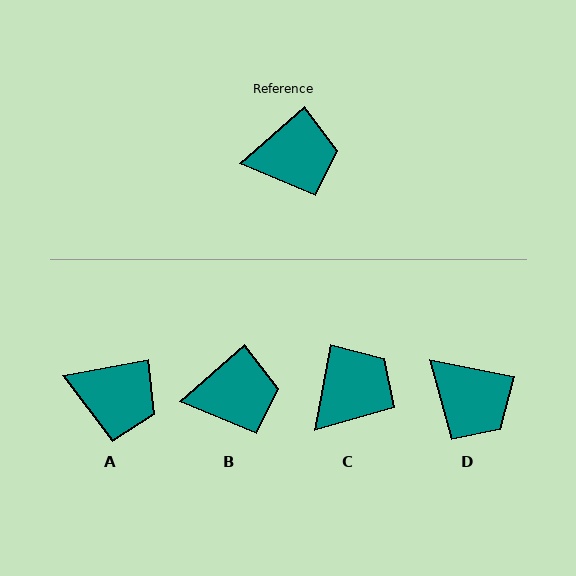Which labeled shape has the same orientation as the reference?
B.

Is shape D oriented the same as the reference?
No, it is off by about 52 degrees.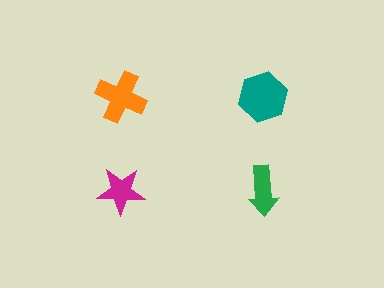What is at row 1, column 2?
A teal hexagon.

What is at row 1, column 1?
An orange cross.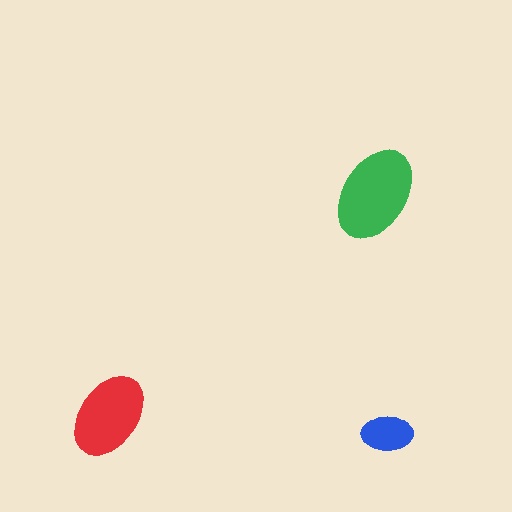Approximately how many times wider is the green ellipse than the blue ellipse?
About 2 times wider.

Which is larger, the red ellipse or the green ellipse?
The green one.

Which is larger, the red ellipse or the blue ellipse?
The red one.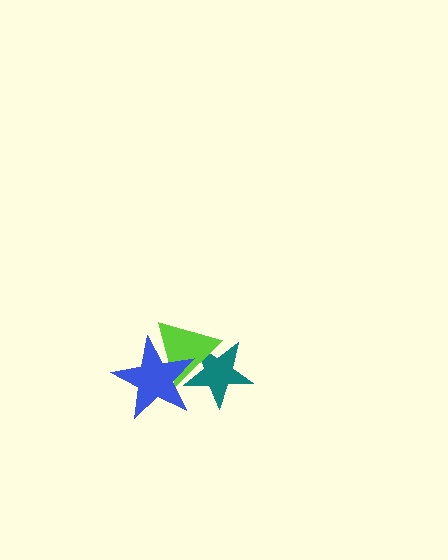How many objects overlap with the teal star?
2 objects overlap with the teal star.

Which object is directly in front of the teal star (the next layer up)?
The lime triangle is directly in front of the teal star.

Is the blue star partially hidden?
No, no other shape covers it.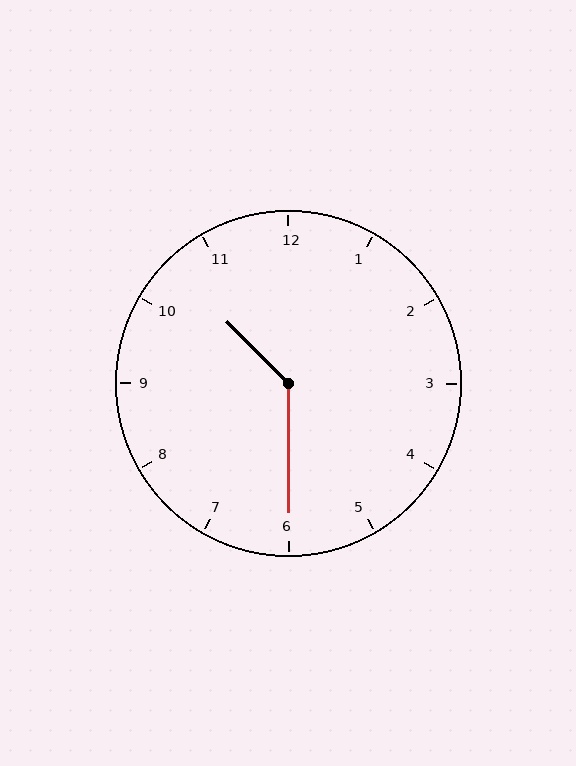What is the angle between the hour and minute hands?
Approximately 135 degrees.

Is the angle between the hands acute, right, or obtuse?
It is obtuse.